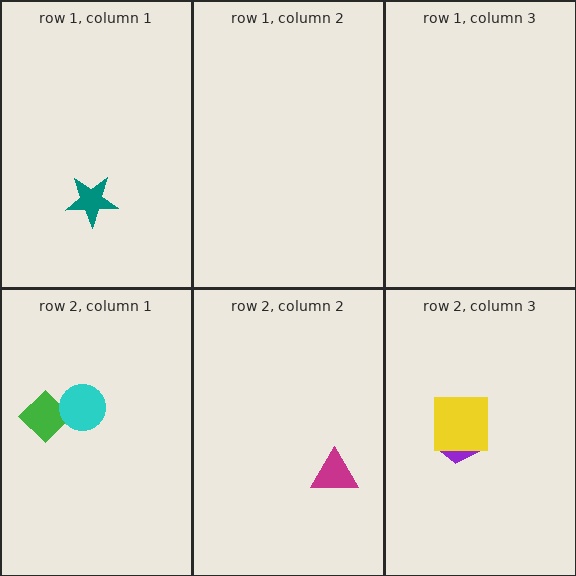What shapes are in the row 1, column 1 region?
The teal star.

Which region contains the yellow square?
The row 2, column 3 region.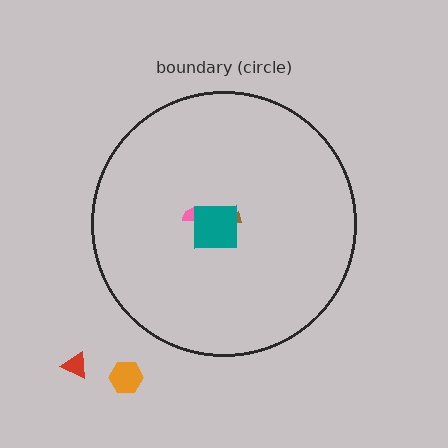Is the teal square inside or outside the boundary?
Inside.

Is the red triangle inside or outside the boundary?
Outside.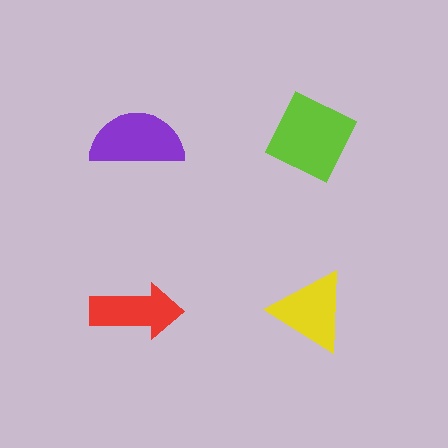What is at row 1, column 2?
A lime diamond.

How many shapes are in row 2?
2 shapes.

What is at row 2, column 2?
A yellow triangle.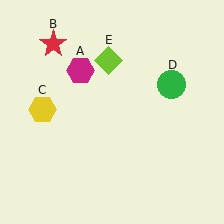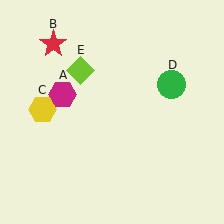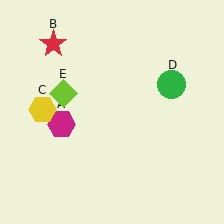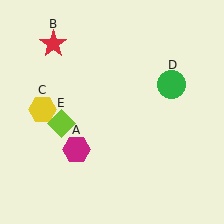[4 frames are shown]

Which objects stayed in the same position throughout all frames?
Red star (object B) and yellow hexagon (object C) and green circle (object D) remained stationary.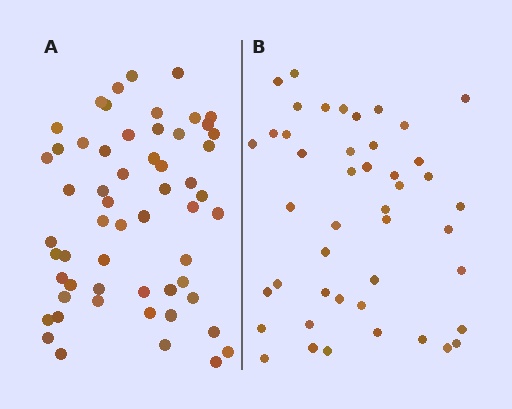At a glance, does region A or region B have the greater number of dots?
Region A (the left region) has more dots.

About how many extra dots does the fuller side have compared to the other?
Region A has roughly 12 or so more dots than region B.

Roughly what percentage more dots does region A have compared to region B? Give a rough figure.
About 25% more.